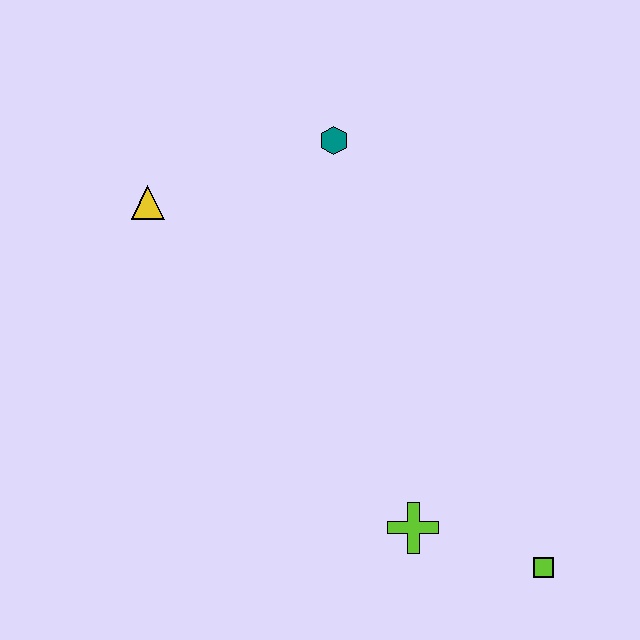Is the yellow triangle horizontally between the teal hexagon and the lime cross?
No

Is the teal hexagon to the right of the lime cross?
No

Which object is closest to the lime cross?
The lime square is closest to the lime cross.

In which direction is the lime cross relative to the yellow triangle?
The lime cross is below the yellow triangle.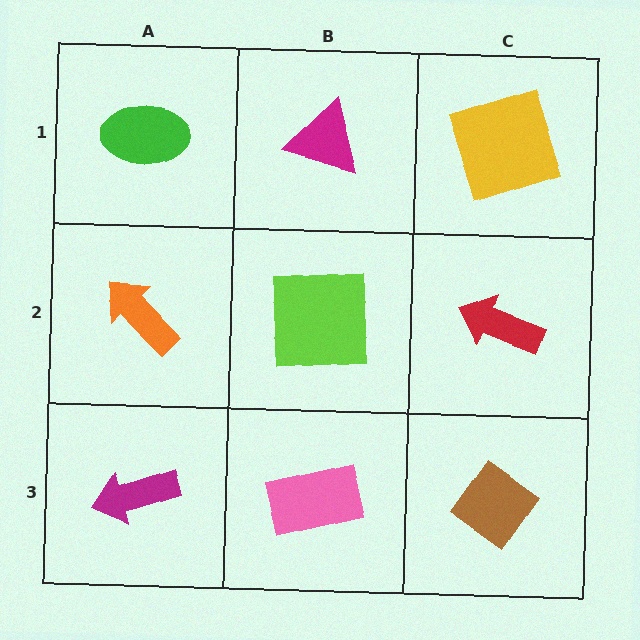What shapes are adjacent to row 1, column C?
A red arrow (row 2, column C), a magenta triangle (row 1, column B).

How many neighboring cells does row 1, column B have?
3.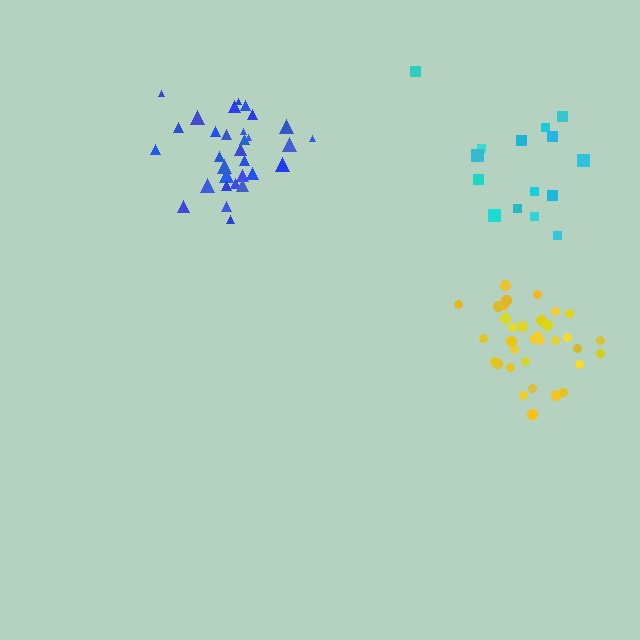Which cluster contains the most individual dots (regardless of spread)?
Yellow (34).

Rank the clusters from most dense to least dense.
yellow, blue, cyan.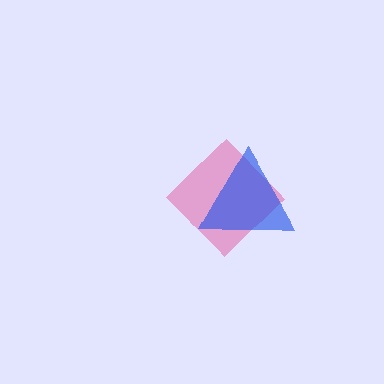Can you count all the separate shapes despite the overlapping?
Yes, there are 2 separate shapes.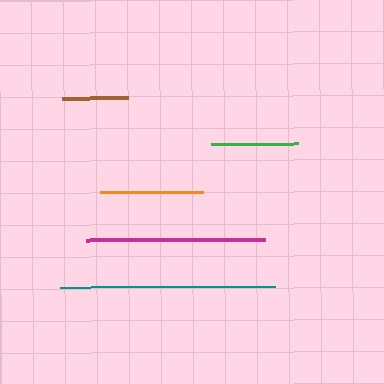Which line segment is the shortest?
The brown line is the shortest at approximately 67 pixels.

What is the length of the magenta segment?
The magenta segment is approximately 180 pixels long.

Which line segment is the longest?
The teal line is the longest at approximately 215 pixels.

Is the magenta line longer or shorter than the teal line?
The teal line is longer than the magenta line.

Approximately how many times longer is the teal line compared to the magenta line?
The teal line is approximately 1.2 times the length of the magenta line.